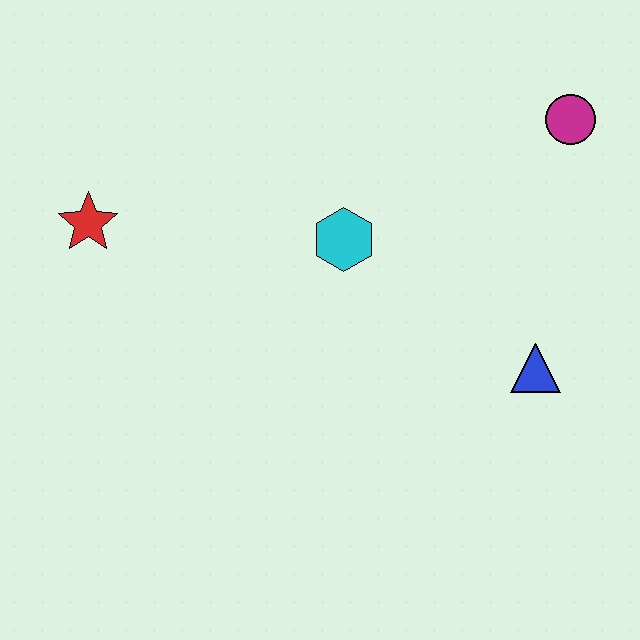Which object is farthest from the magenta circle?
The red star is farthest from the magenta circle.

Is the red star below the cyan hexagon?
No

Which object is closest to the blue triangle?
The cyan hexagon is closest to the blue triangle.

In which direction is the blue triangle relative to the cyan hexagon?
The blue triangle is to the right of the cyan hexagon.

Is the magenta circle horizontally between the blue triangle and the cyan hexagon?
No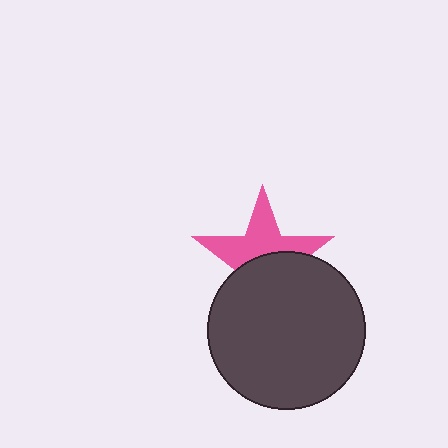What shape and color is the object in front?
The object in front is a dark gray circle.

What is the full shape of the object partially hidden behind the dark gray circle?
The partially hidden object is a pink star.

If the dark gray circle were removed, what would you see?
You would see the complete pink star.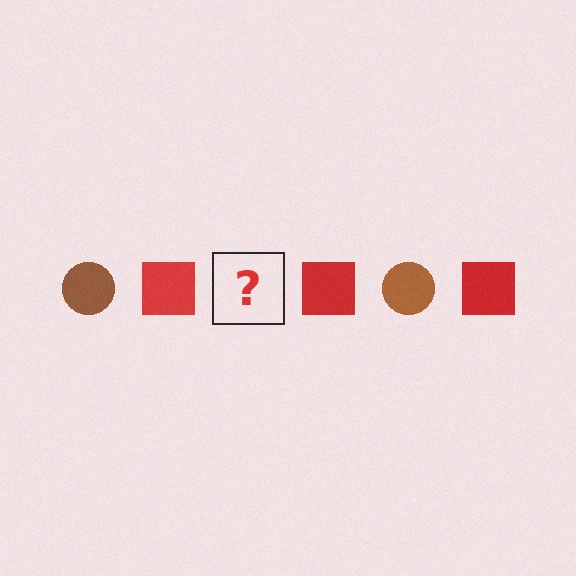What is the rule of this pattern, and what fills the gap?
The rule is that the pattern alternates between brown circle and red square. The gap should be filled with a brown circle.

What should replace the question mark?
The question mark should be replaced with a brown circle.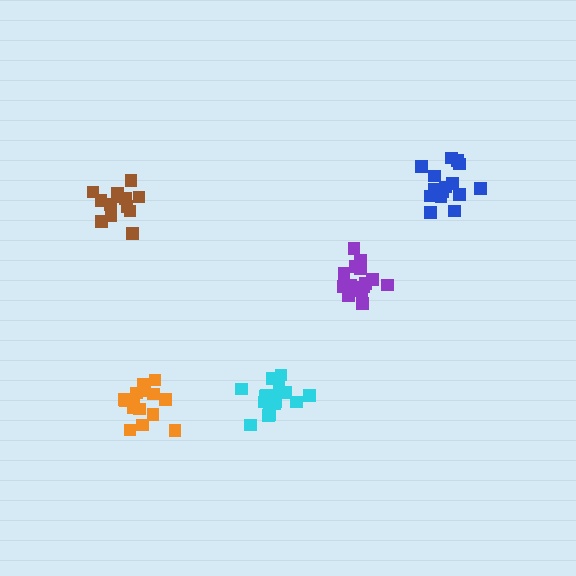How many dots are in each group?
Group 1: 15 dots, Group 2: 13 dots, Group 3: 16 dots, Group 4: 15 dots, Group 5: 17 dots (76 total).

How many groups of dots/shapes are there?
There are 5 groups.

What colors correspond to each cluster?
The clusters are colored: purple, brown, orange, blue, cyan.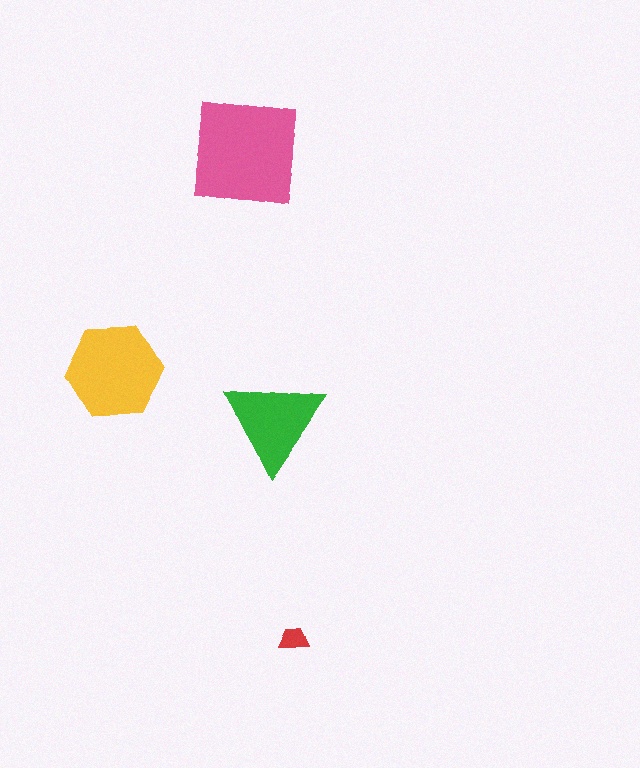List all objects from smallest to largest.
The red trapezoid, the green triangle, the yellow hexagon, the pink square.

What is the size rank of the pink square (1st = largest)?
1st.